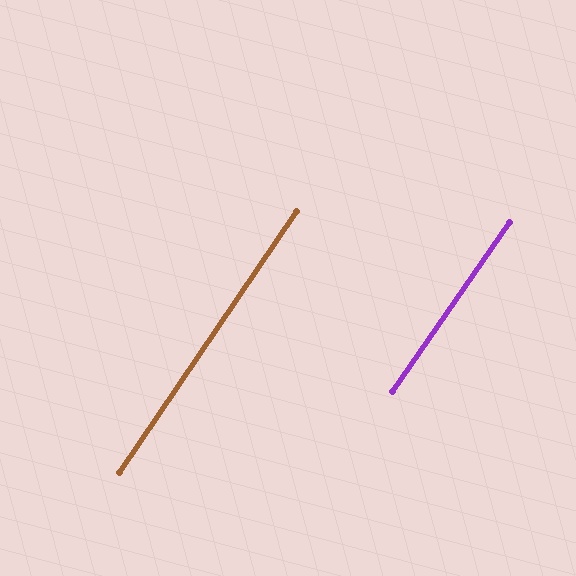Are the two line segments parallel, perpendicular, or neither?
Parallel — their directions differ by only 0.8°.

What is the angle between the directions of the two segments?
Approximately 1 degree.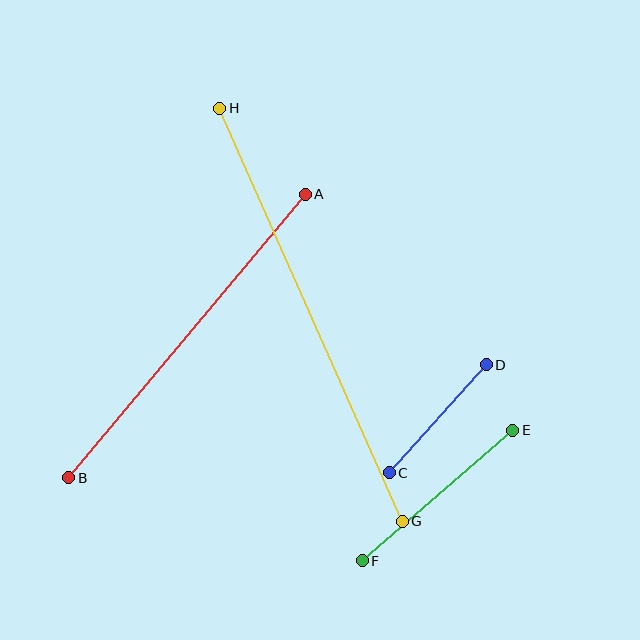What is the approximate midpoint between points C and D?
The midpoint is at approximately (438, 419) pixels.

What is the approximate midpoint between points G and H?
The midpoint is at approximately (311, 315) pixels.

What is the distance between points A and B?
The distance is approximately 369 pixels.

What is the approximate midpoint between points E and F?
The midpoint is at approximately (437, 496) pixels.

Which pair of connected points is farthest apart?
Points G and H are farthest apart.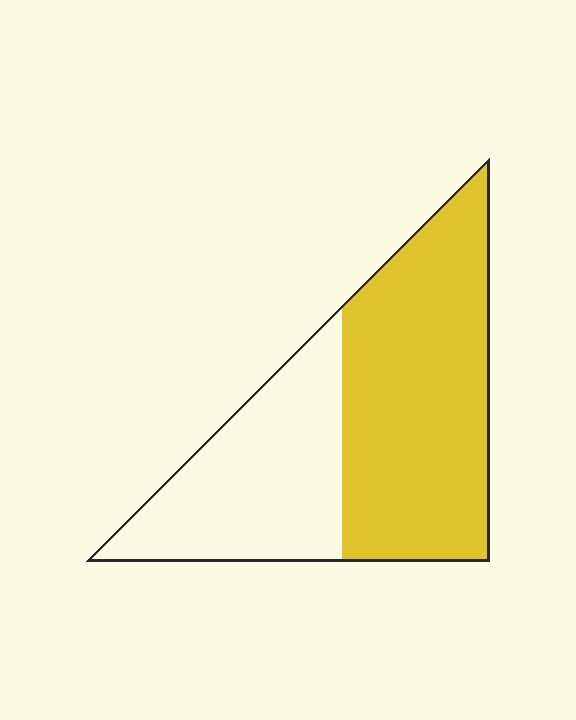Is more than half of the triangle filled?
Yes.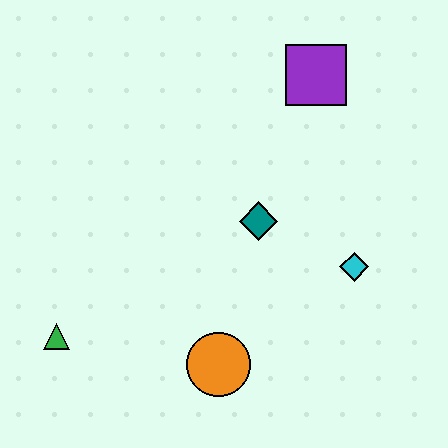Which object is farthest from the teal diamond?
The green triangle is farthest from the teal diamond.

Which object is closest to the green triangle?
The orange circle is closest to the green triangle.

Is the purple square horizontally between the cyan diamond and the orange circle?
Yes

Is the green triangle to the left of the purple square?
Yes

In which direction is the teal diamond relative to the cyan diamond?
The teal diamond is to the left of the cyan diamond.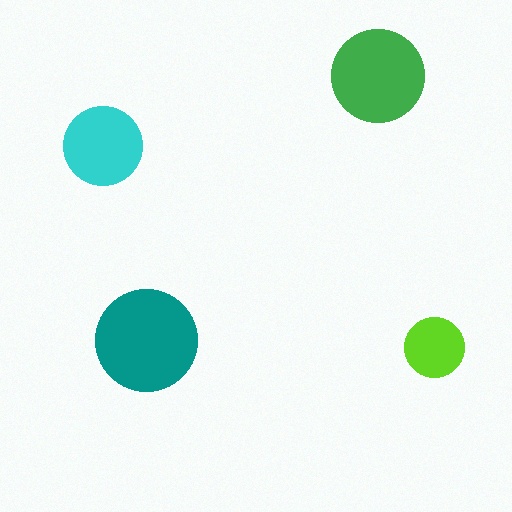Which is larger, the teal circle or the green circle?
The teal one.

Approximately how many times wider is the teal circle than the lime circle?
About 1.5 times wider.